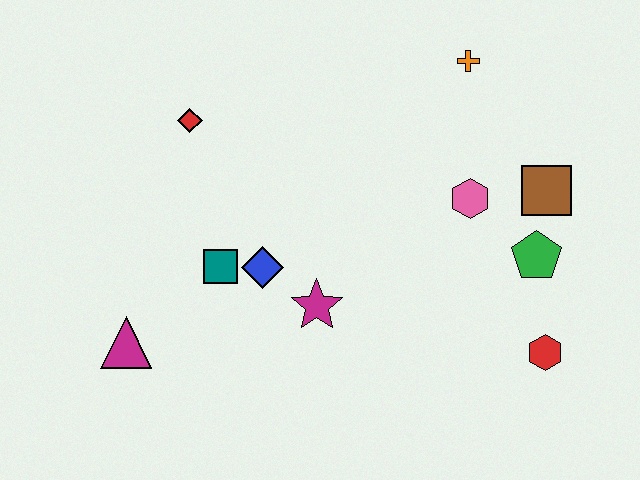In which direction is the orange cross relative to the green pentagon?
The orange cross is above the green pentagon.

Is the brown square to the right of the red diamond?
Yes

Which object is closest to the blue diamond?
The teal square is closest to the blue diamond.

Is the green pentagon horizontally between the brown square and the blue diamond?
Yes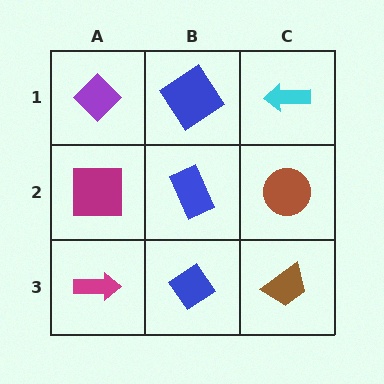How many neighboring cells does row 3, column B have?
3.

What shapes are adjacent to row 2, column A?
A purple diamond (row 1, column A), a magenta arrow (row 3, column A), a blue rectangle (row 2, column B).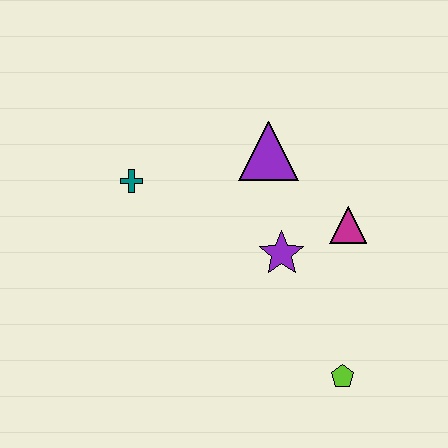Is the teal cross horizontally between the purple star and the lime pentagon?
No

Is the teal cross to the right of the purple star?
No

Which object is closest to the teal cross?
The purple triangle is closest to the teal cross.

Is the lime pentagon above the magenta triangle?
No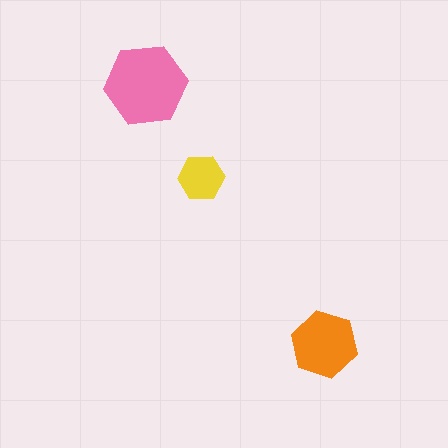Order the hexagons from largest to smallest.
the pink one, the orange one, the yellow one.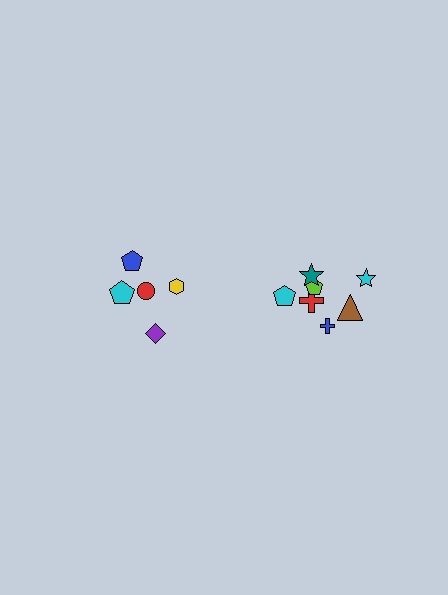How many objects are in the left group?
There are 5 objects.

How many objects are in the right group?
There are 7 objects.